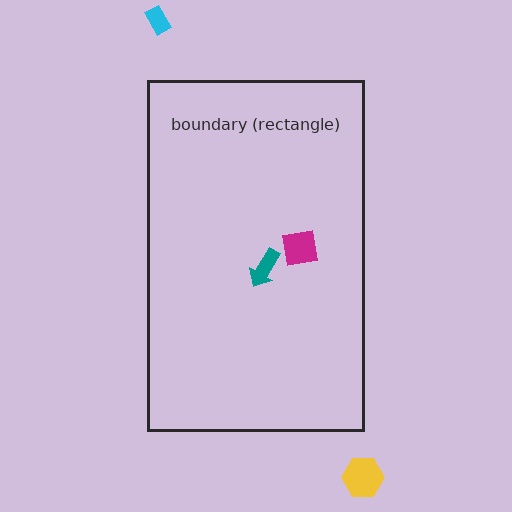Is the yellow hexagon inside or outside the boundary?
Outside.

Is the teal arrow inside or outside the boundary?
Inside.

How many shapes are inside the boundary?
2 inside, 2 outside.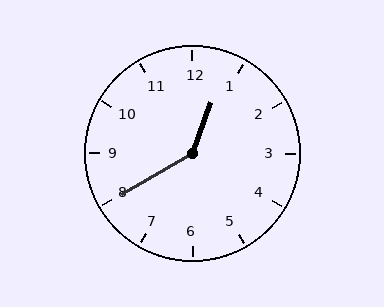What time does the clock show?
12:40.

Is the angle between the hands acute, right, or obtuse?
It is obtuse.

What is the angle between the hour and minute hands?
Approximately 140 degrees.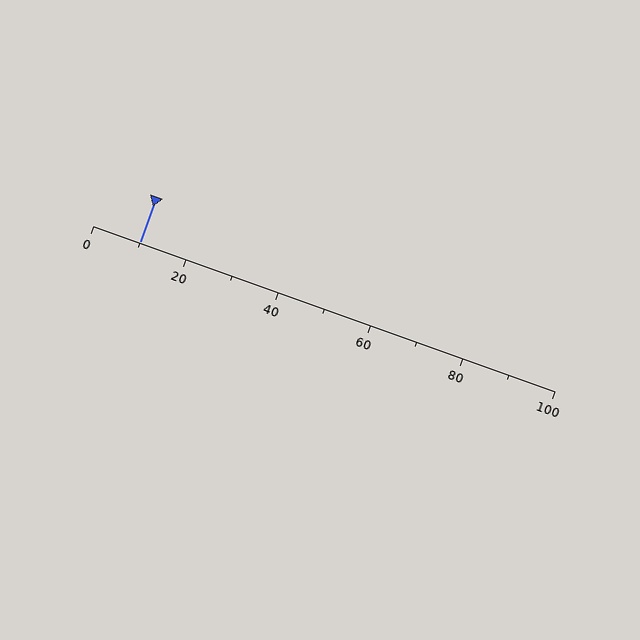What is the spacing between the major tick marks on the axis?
The major ticks are spaced 20 apart.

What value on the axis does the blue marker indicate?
The marker indicates approximately 10.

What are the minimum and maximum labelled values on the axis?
The axis runs from 0 to 100.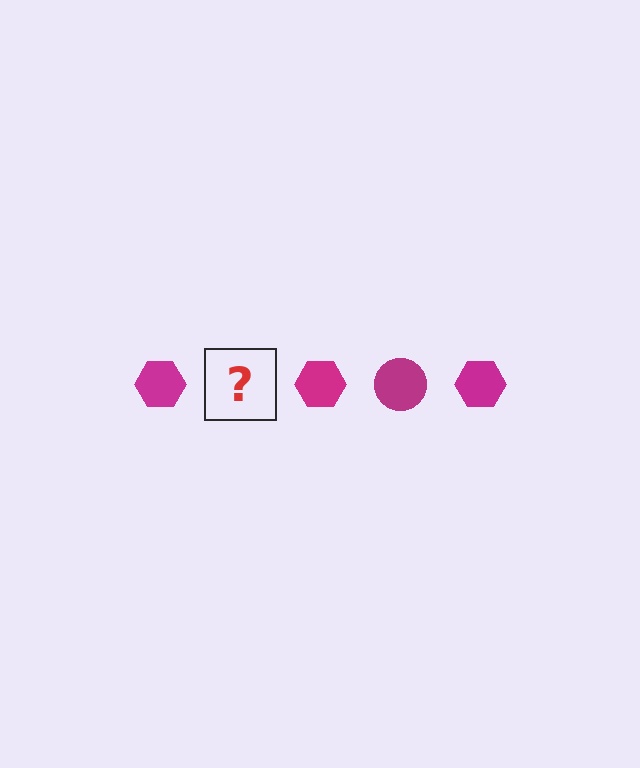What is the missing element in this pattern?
The missing element is a magenta circle.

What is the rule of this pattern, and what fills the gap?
The rule is that the pattern cycles through hexagon, circle shapes in magenta. The gap should be filled with a magenta circle.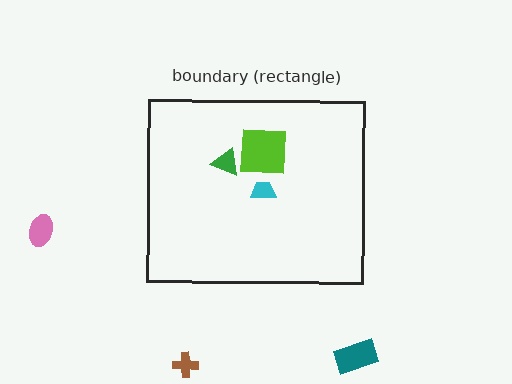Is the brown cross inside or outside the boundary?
Outside.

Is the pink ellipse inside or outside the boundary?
Outside.